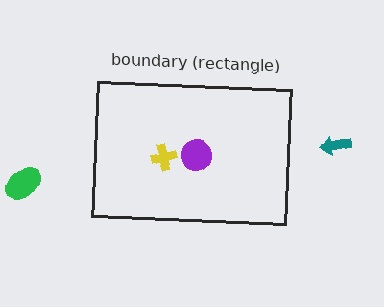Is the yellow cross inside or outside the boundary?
Inside.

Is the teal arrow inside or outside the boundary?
Outside.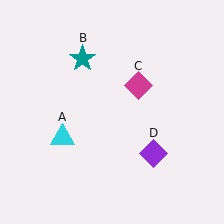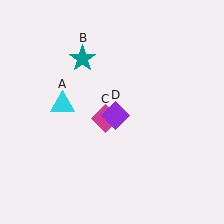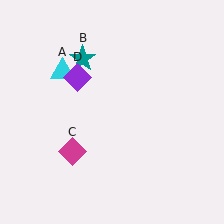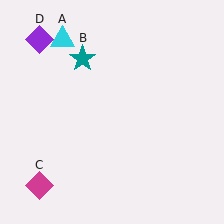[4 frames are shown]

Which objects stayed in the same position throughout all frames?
Teal star (object B) remained stationary.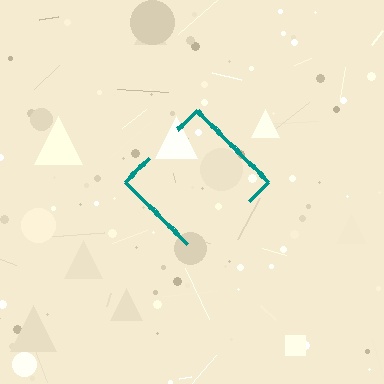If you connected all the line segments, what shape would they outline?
They would outline a diamond.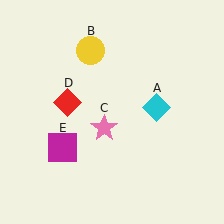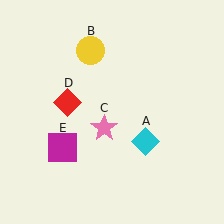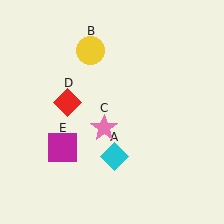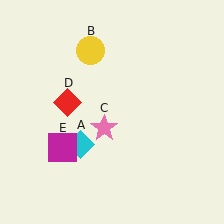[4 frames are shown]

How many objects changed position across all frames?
1 object changed position: cyan diamond (object A).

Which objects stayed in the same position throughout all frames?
Yellow circle (object B) and pink star (object C) and red diamond (object D) and magenta square (object E) remained stationary.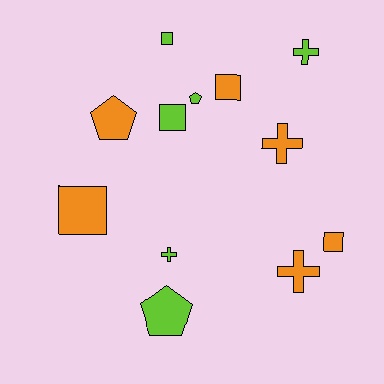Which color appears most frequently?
Lime, with 6 objects.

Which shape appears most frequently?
Square, with 5 objects.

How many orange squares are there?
There are 3 orange squares.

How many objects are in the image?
There are 12 objects.